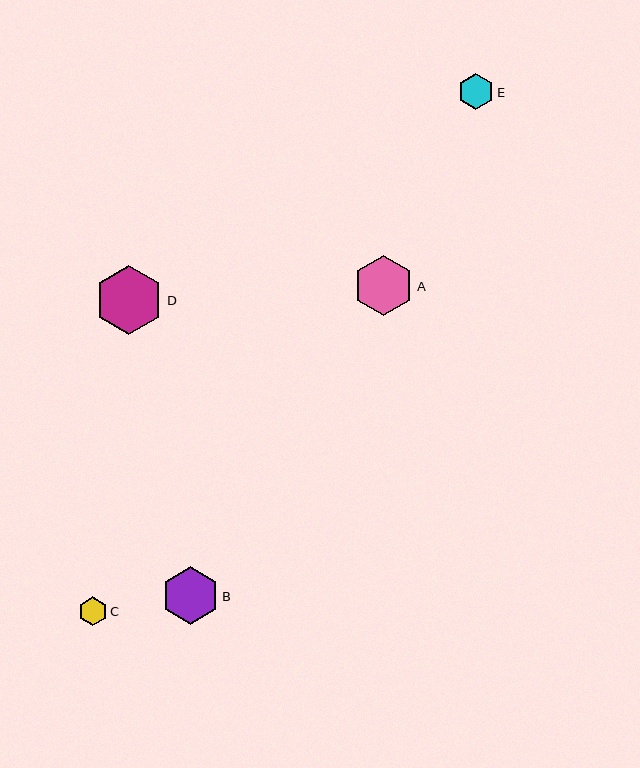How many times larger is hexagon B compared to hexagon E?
Hexagon B is approximately 1.6 times the size of hexagon E.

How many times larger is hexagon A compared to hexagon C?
Hexagon A is approximately 2.1 times the size of hexagon C.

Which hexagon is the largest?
Hexagon D is the largest with a size of approximately 69 pixels.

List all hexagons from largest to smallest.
From largest to smallest: D, A, B, E, C.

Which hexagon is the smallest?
Hexagon C is the smallest with a size of approximately 29 pixels.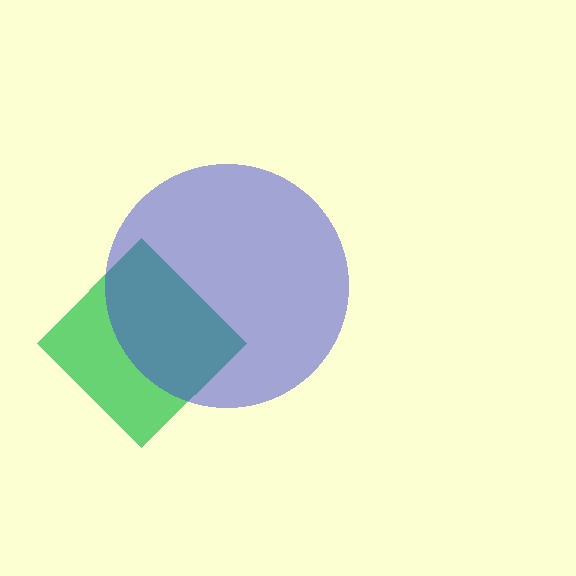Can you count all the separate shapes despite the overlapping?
Yes, there are 2 separate shapes.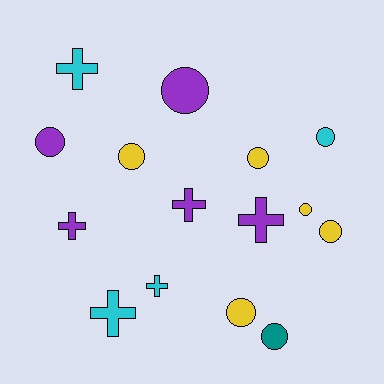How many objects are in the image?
There are 15 objects.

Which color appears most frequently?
Yellow, with 5 objects.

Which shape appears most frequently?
Circle, with 9 objects.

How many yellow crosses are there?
There are no yellow crosses.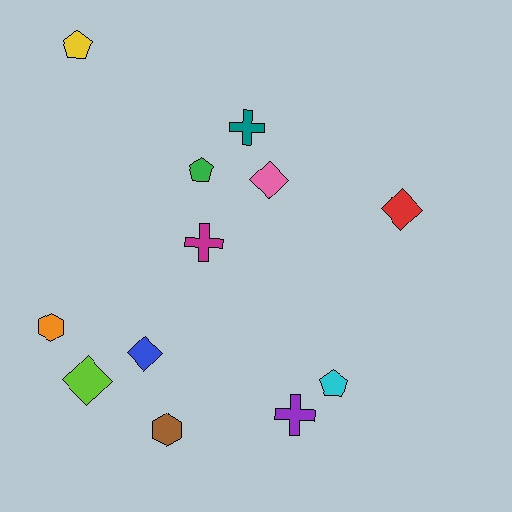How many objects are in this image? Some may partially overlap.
There are 12 objects.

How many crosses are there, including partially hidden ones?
There are 3 crosses.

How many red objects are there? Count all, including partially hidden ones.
There is 1 red object.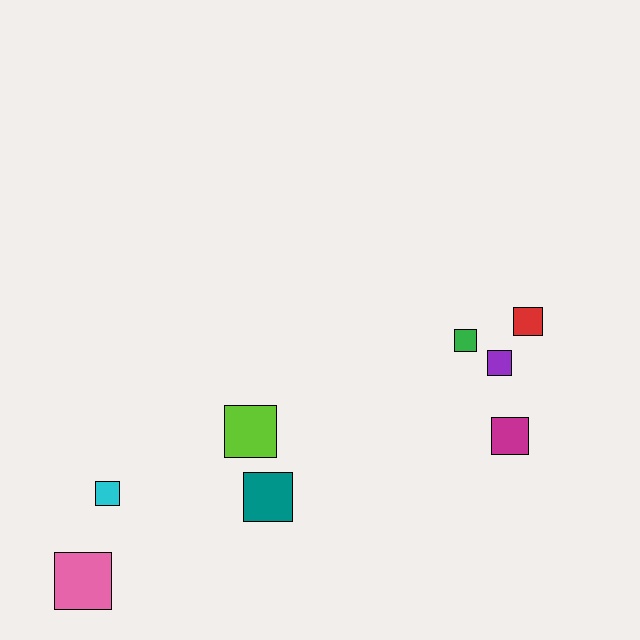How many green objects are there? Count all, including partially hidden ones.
There is 1 green object.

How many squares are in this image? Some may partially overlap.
There are 8 squares.